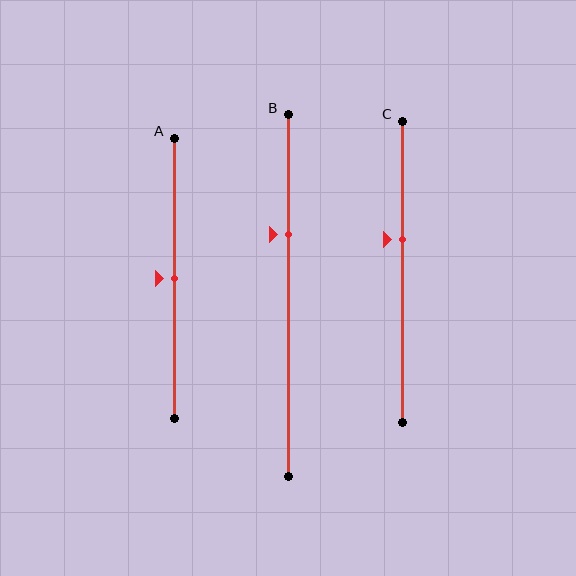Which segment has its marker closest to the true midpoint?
Segment A has its marker closest to the true midpoint.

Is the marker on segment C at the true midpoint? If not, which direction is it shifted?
No, the marker on segment C is shifted upward by about 11% of the segment length.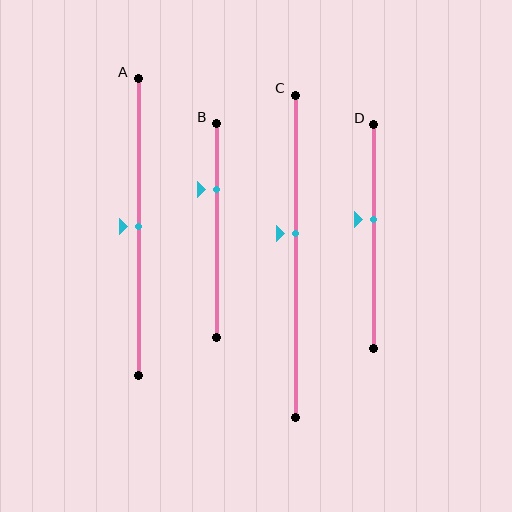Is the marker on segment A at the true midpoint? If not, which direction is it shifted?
Yes, the marker on segment A is at the true midpoint.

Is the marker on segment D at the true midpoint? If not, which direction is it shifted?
No, the marker on segment D is shifted upward by about 8% of the segment length.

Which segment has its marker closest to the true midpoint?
Segment A has its marker closest to the true midpoint.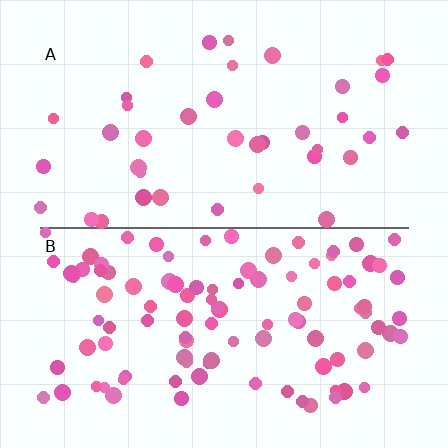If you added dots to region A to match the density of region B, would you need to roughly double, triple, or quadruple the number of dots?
Approximately double.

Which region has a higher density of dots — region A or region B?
B (the bottom).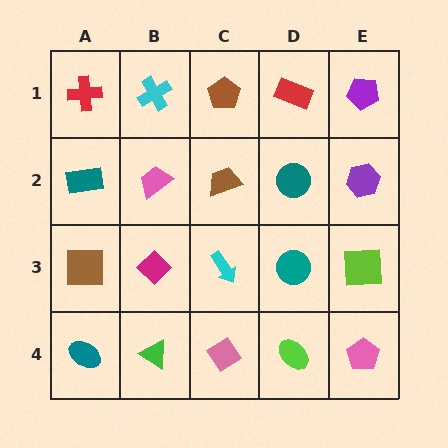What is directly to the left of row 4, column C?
A green triangle.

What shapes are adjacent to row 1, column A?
A teal rectangle (row 2, column A), a cyan cross (row 1, column B).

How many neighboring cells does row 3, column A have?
3.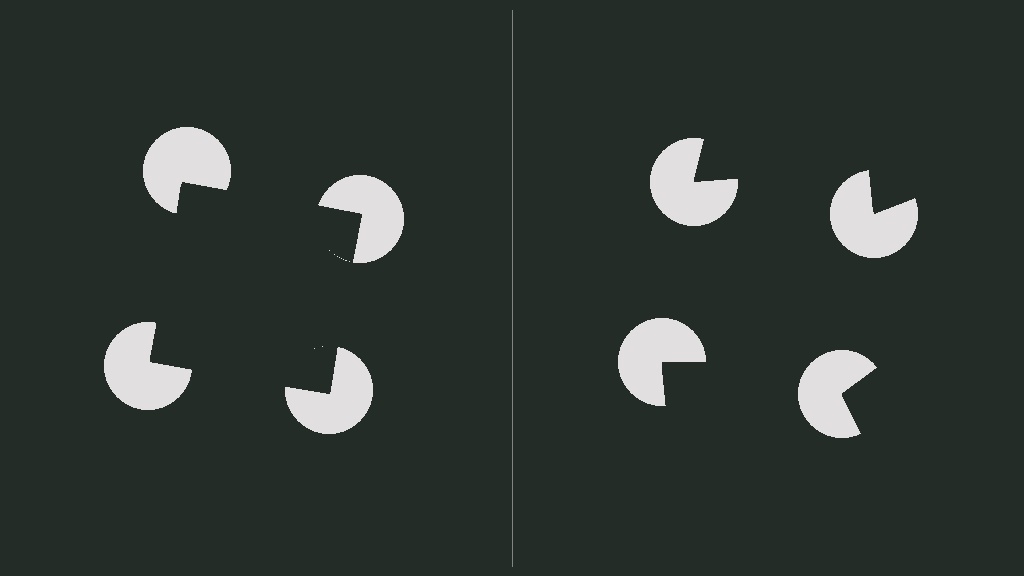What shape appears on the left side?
An illusory square.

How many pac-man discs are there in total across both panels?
8 — 4 on each side.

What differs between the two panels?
The pac-man discs are positioned identically on both sides; only the wedge orientations differ. On the left they align to a square; on the right they are misaligned.